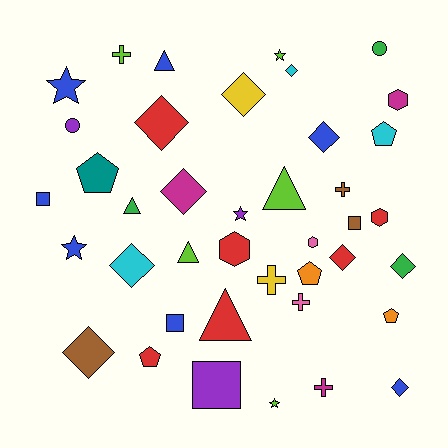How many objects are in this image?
There are 40 objects.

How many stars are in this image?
There are 5 stars.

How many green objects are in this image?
There are 3 green objects.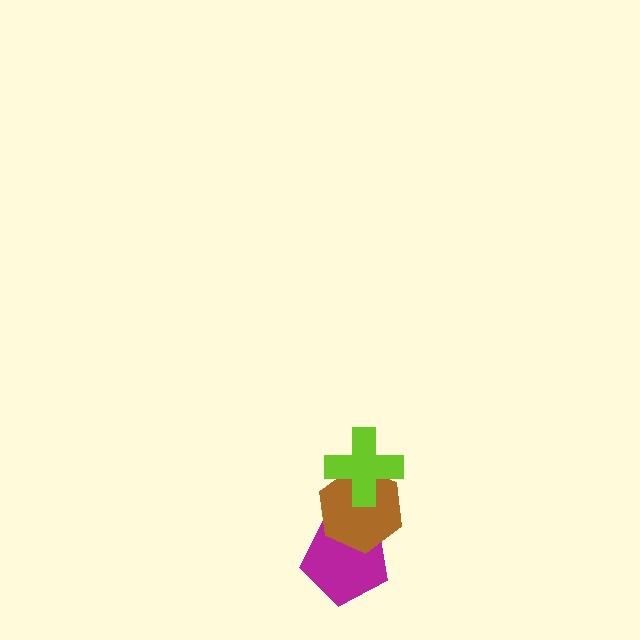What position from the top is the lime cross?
The lime cross is 1st from the top.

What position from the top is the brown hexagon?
The brown hexagon is 2nd from the top.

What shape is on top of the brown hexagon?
The lime cross is on top of the brown hexagon.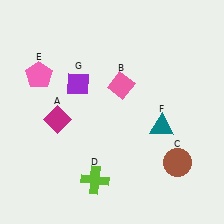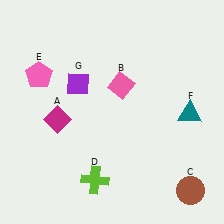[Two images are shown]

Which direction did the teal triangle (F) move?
The teal triangle (F) moved right.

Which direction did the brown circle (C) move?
The brown circle (C) moved down.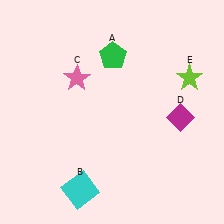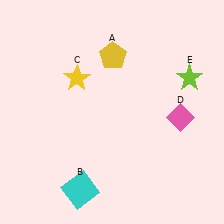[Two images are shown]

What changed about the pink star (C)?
In Image 1, C is pink. In Image 2, it changed to yellow.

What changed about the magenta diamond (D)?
In Image 1, D is magenta. In Image 2, it changed to pink.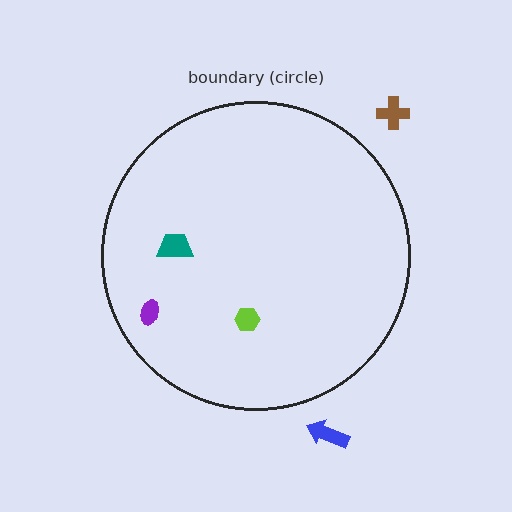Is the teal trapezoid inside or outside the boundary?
Inside.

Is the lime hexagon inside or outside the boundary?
Inside.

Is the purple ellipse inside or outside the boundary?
Inside.